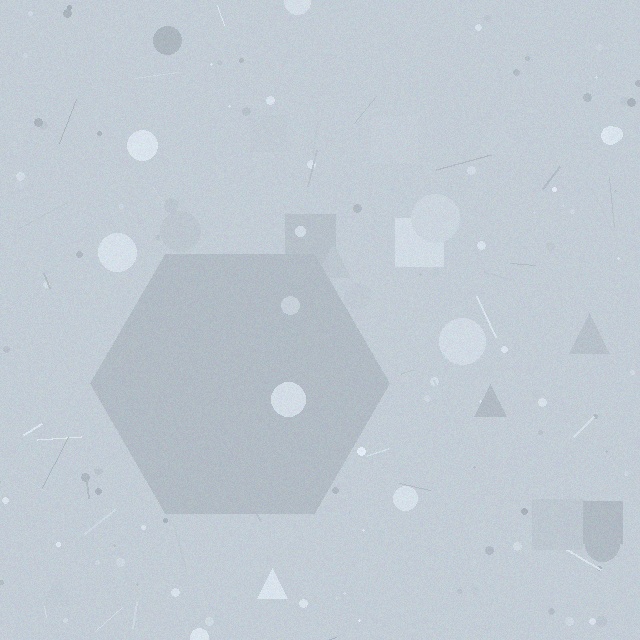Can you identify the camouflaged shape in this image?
The camouflaged shape is a hexagon.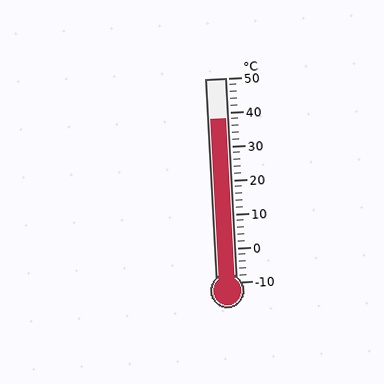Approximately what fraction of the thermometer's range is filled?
The thermometer is filled to approximately 80% of its range.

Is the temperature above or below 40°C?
The temperature is below 40°C.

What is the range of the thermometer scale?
The thermometer scale ranges from -10°C to 50°C.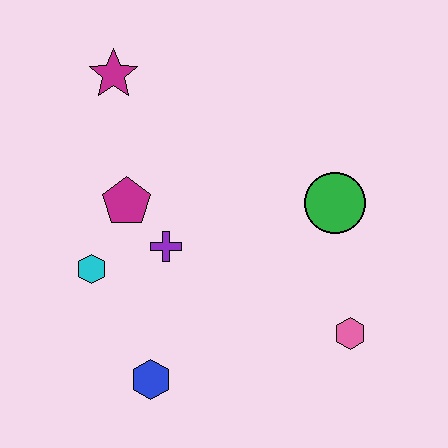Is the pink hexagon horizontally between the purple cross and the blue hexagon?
No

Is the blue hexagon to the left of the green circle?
Yes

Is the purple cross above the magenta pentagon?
No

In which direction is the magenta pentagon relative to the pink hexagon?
The magenta pentagon is to the left of the pink hexagon.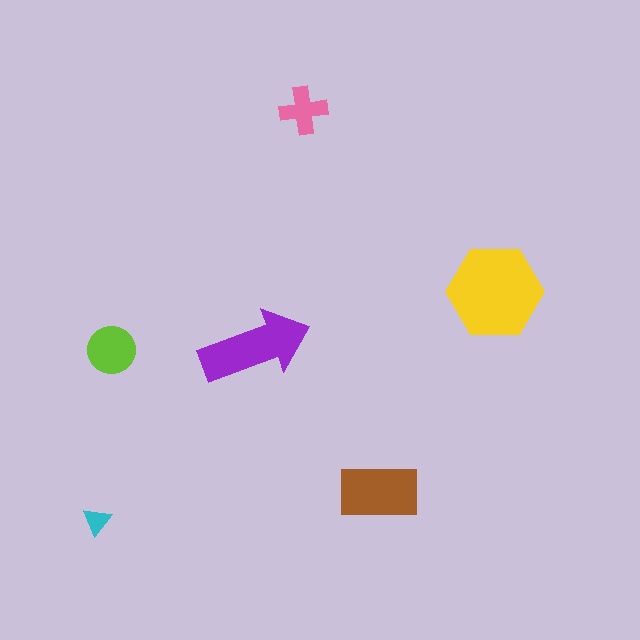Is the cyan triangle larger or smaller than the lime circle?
Smaller.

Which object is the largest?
The yellow hexagon.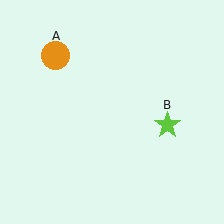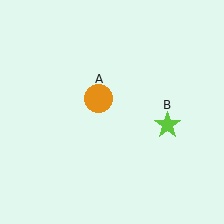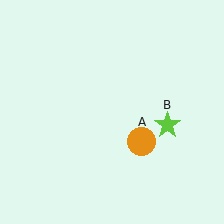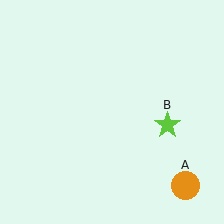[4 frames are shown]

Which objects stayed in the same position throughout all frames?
Lime star (object B) remained stationary.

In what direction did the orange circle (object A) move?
The orange circle (object A) moved down and to the right.